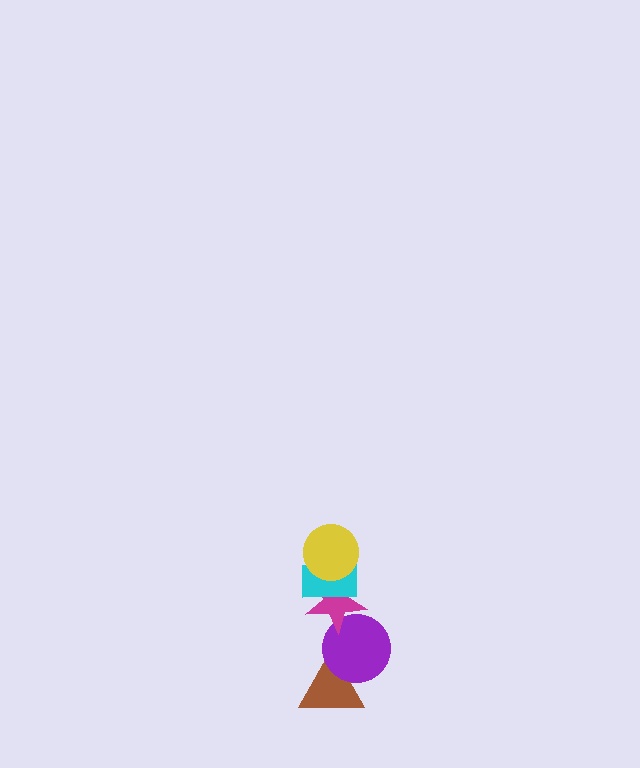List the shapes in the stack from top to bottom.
From top to bottom: the yellow circle, the cyan rectangle, the magenta star, the purple circle, the brown triangle.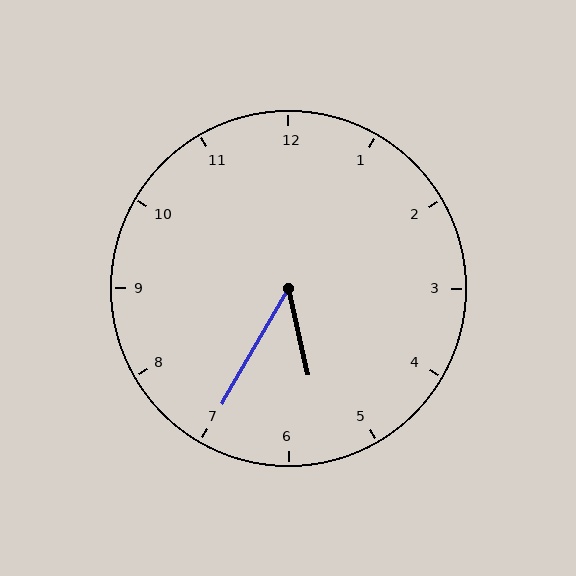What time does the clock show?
5:35.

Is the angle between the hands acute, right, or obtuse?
It is acute.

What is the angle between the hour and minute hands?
Approximately 42 degrees.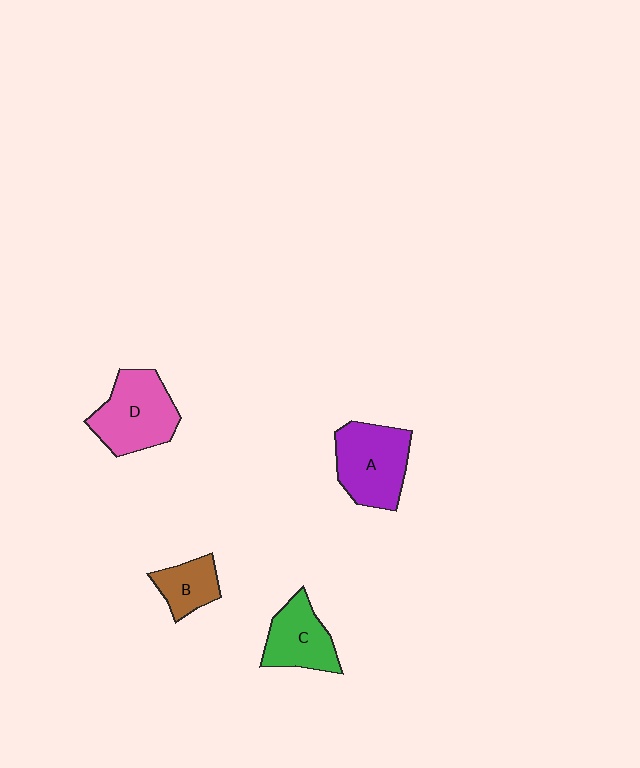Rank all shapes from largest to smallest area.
From largest to smallest: D (pink), A (purple), C (green), B (brown).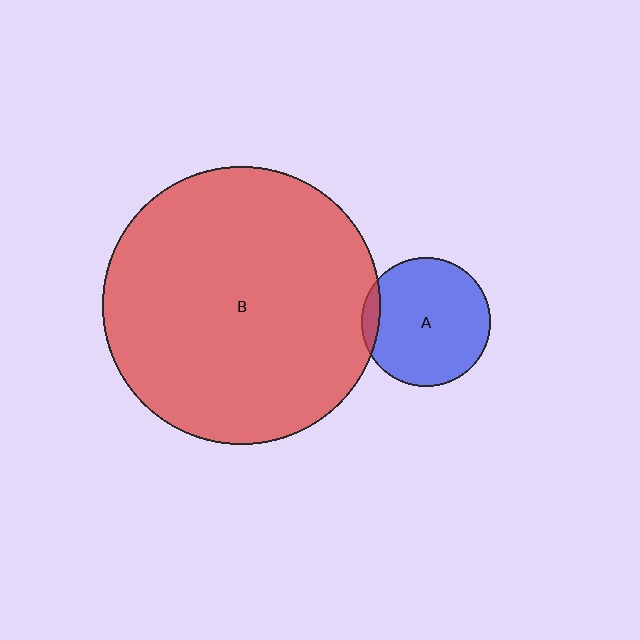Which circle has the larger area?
Circle B (red).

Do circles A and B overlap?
Yes.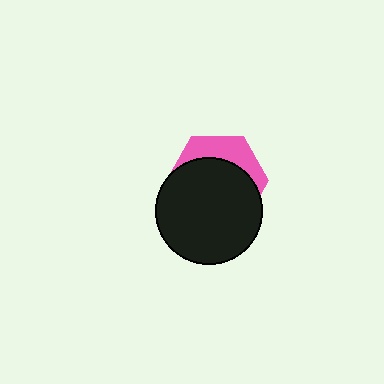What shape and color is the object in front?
The object in front is a black circle.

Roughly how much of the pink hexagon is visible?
A small part of it is visible (roughly 31%).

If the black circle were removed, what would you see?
You would see the complete pink hexagon.